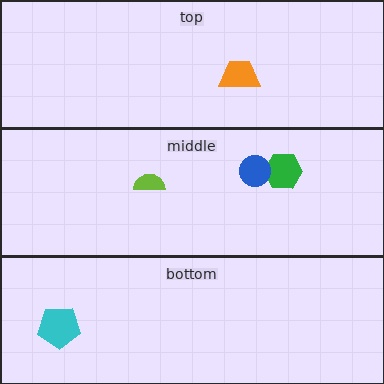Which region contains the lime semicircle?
The middle region.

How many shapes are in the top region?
1.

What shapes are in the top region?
The orange trapezoid.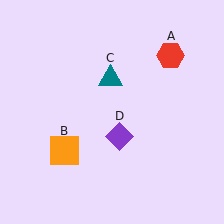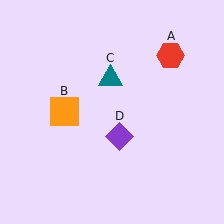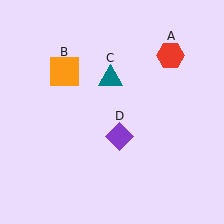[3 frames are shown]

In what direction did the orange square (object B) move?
The orange square (object B) moved up.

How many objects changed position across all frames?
1 object changed position: orange square (object B).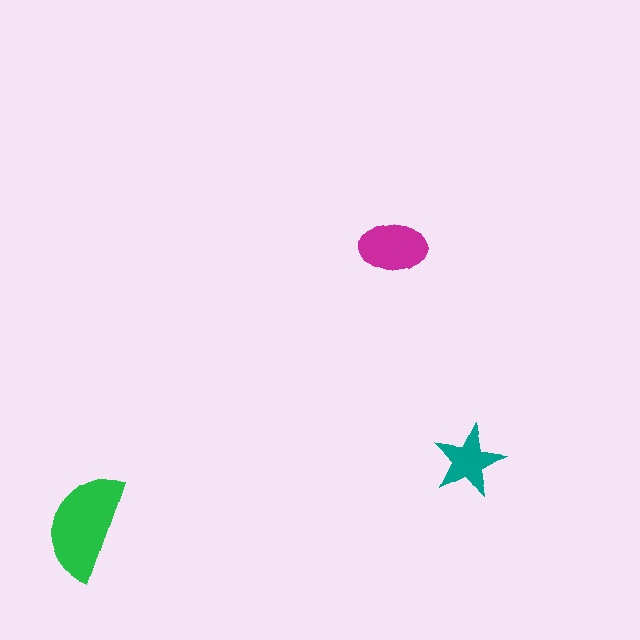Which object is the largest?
The green semicircle.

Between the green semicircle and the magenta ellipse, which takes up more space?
The green semicircle.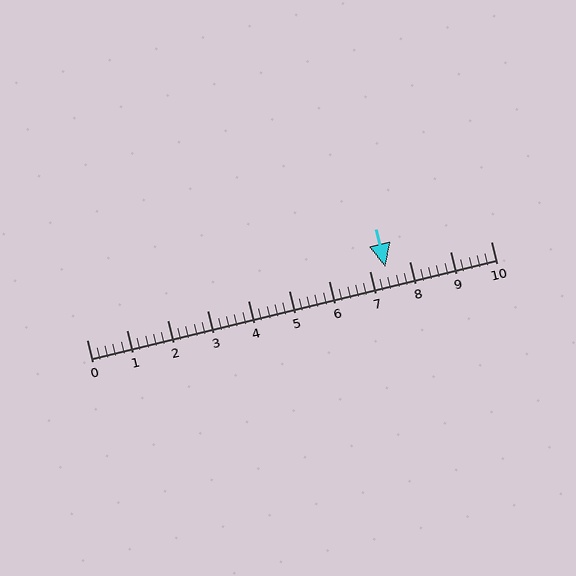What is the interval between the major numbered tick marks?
The major tick marks are spaced 1 units apart.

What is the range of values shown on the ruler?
The ruler shows values from 0 to 10.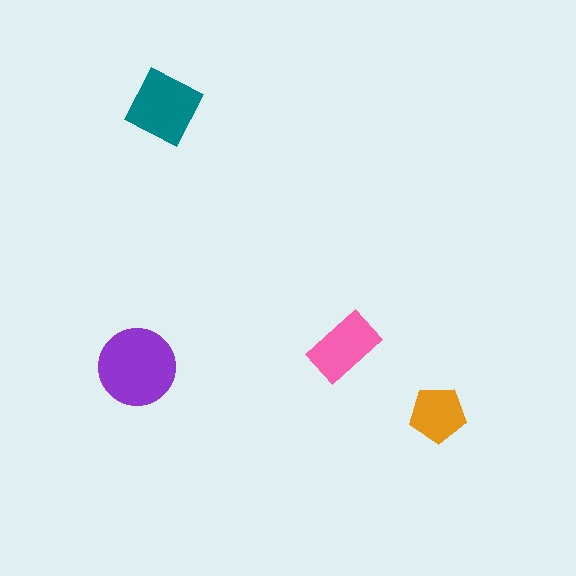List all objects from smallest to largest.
The orange pentagon, the pink rectangle, the teal diamond, the purple circle.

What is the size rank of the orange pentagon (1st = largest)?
4th.